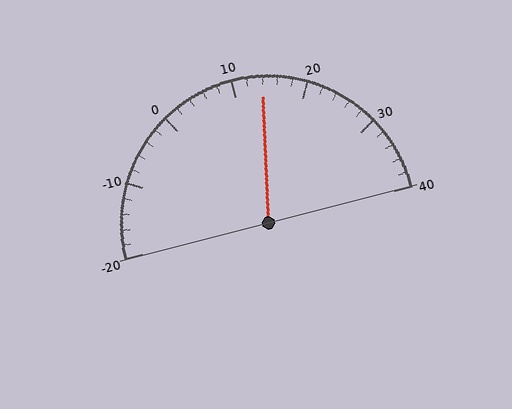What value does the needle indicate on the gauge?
The needle indicates approximately 14.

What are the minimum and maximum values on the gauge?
The gauge ranges from -20 to 40.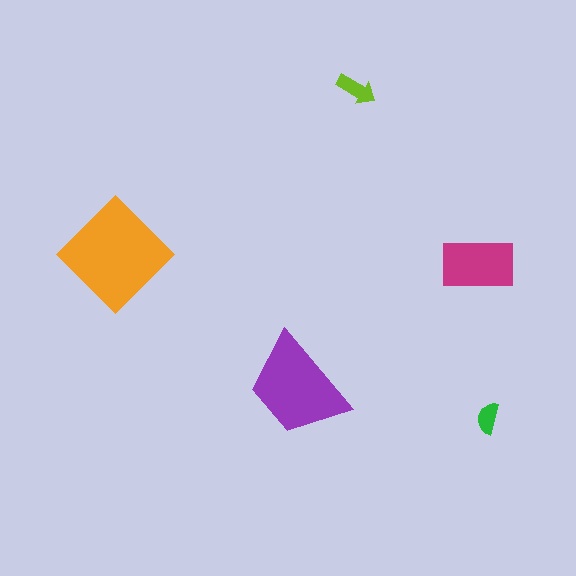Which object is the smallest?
The green semicircle.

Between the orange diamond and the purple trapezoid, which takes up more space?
The orange diamond.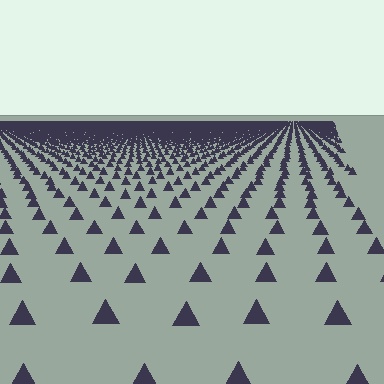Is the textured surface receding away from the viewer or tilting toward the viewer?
The surface is receding away from the viewer. Texture elements get smaller and denser toward the top.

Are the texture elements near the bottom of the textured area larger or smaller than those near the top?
Larger. Near the bottom, elements are closer to the viewer and appear at a bigger on-screen size.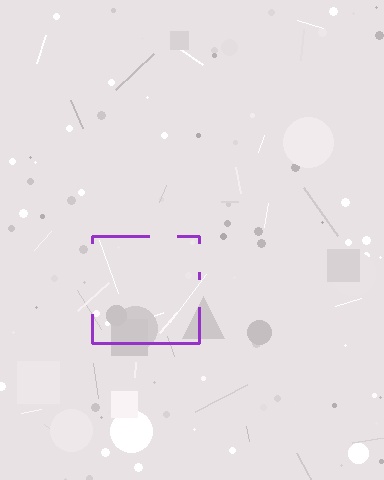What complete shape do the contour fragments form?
The contour fragments form a square.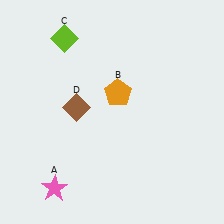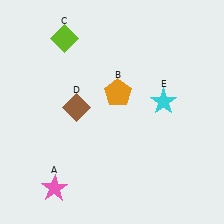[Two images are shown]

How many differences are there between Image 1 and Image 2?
There is 1 difference between the two images.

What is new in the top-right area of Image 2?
A cyan star (E) was added in the top-right area of Image 2.